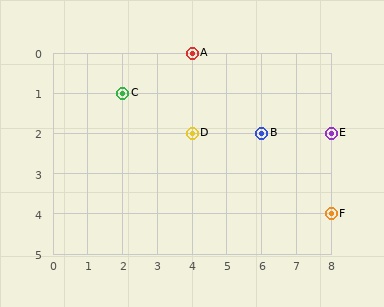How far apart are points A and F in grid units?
Points A and F are 4 columns and 4 rows apart (about 5.7 grid units diagonally).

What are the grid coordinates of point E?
Point E is at grid coordinates (8, 2).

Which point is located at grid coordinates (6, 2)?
Point B is at (6, 2).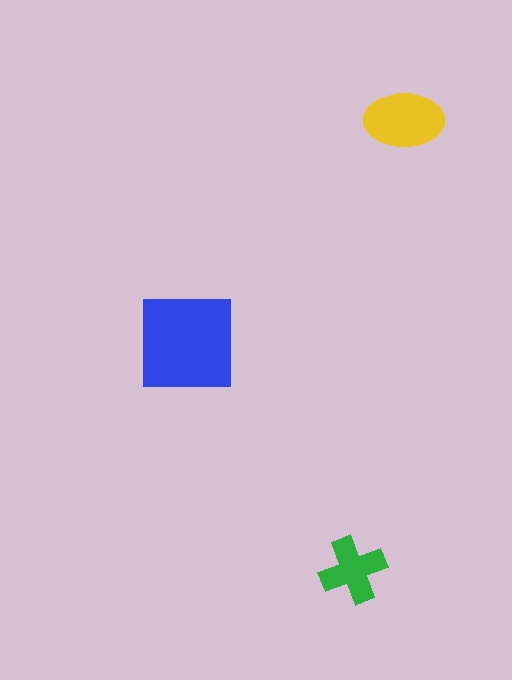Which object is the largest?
The blue square.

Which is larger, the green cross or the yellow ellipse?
The yellow ellipse.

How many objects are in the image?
There are 3 objects in the image.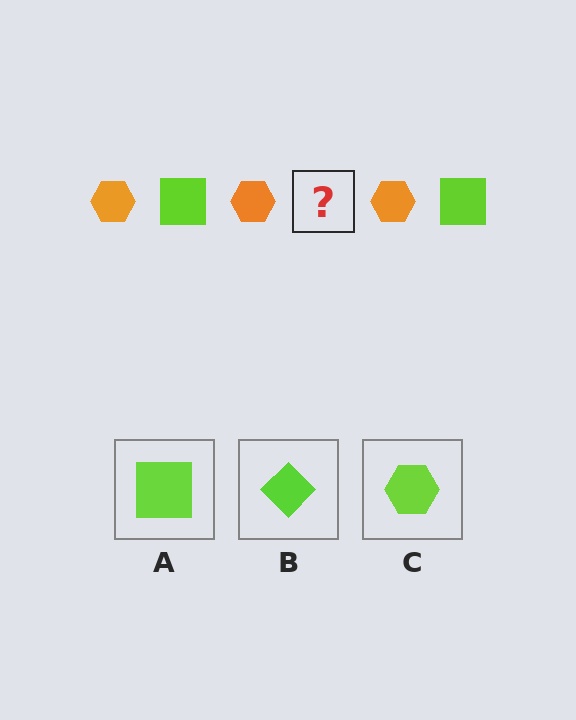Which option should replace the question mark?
Option A.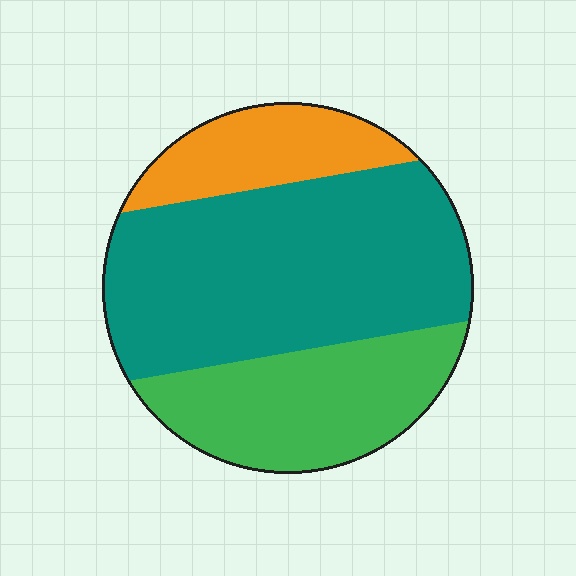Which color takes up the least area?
Orange, at roughly 15%.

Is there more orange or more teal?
Teal.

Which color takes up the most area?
Teal, at roughly 55%.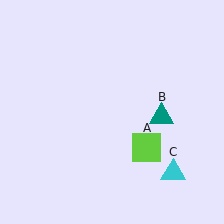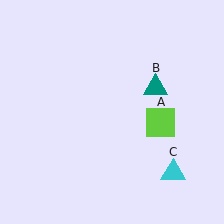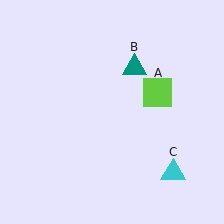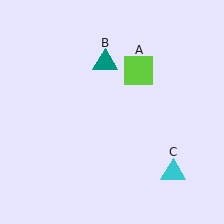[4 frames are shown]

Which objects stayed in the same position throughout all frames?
Cyan triangle (object C) remained stationary.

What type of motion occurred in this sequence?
The lime square (object A), teal triangle (object B) rotated counterclockwise around the center of the scene.